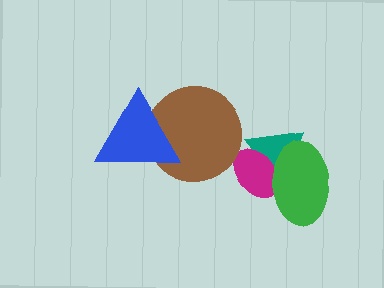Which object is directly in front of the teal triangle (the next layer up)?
The magenta ellipse is directly in front of the teal triangle.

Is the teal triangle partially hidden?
Yes, it is partially covered by another shape.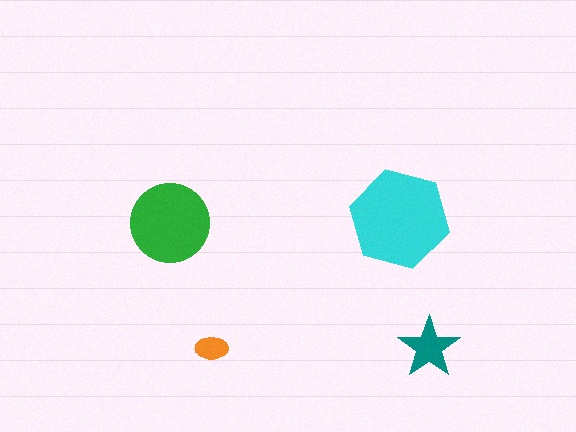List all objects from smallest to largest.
The orange ellipse, the teal star, the green circle, the cyan hexagon.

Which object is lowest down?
The orange ellipse is bottommost.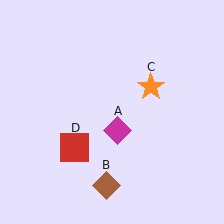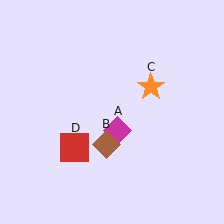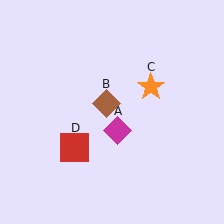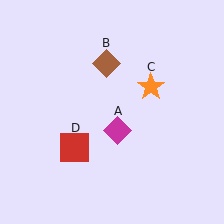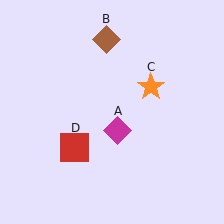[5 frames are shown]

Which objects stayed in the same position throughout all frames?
Magenta diamond (object A) and orange star (object C) and red square (object D) remained stationary.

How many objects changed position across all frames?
1 object changed position: brown diamond (object B).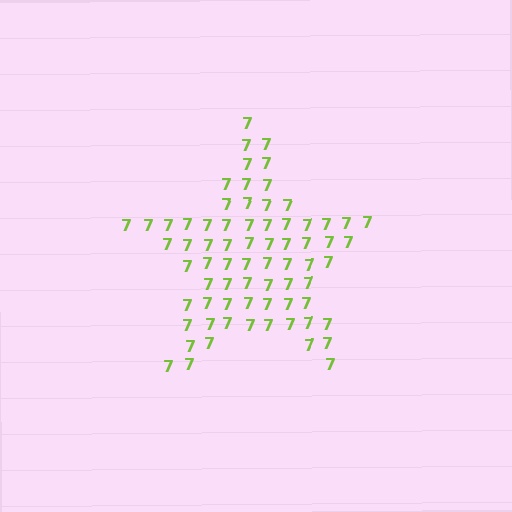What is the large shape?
The large shape is a star.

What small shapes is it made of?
It is made of small digit 7's.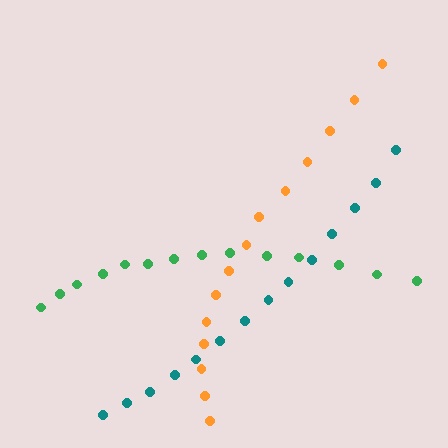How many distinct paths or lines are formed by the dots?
There are 3 distinct paths.